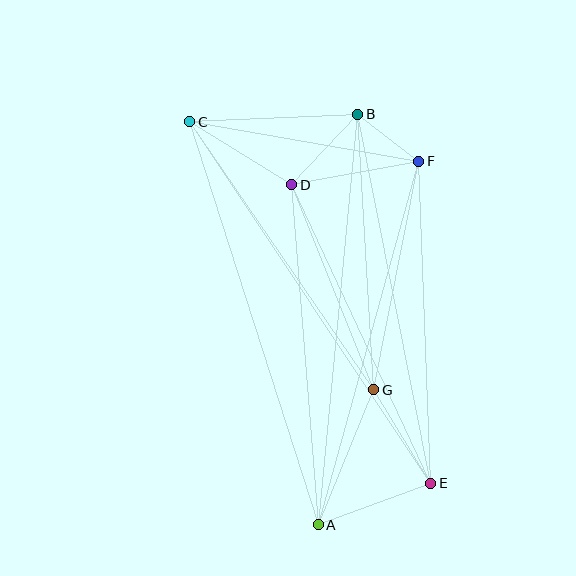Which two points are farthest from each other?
Points C and E are farthest from each other.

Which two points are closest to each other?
Points B and F are closest to each other.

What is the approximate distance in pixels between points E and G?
The distance between E and G is approximately 109 pixels.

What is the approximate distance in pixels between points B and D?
The distance between B and D is approximately 96 pixels.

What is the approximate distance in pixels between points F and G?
The distance between F and G is approximately 233 pixels.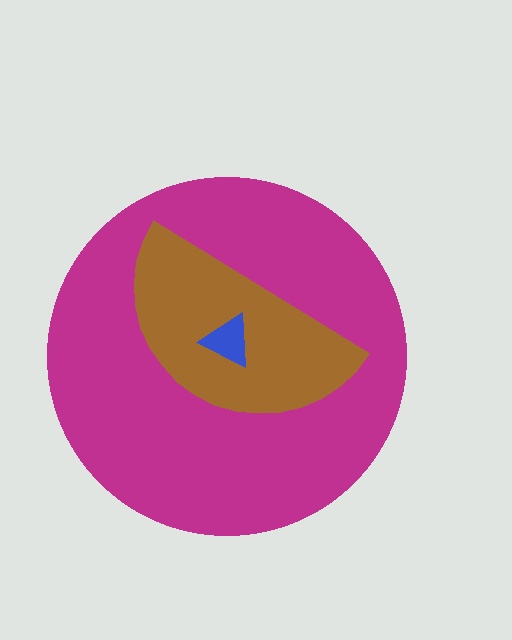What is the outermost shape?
The magenta circle.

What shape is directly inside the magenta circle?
The brown semicircle.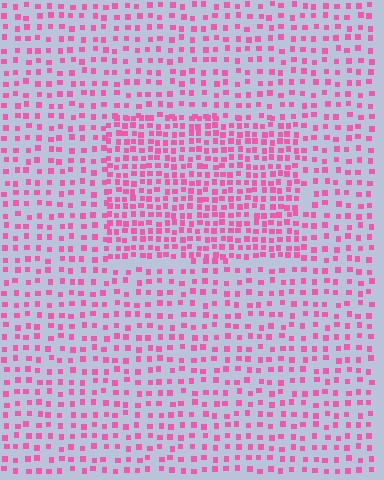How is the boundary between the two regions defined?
The boundary is defined by a change in element density (approximately 1.9x ratio). All elements are the same color, size, and shape.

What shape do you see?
I see a rectangle.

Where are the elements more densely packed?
The elements are more densely packed inside the rectangle boundary.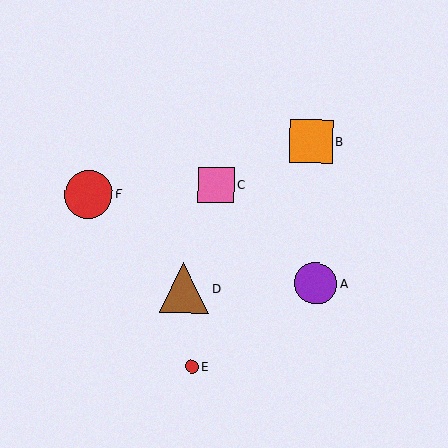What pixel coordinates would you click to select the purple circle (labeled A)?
Click at (316, 283) to select the purple circle A.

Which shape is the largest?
The brown triangle (labeled D) is the largest.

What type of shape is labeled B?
Shape B is an orange square.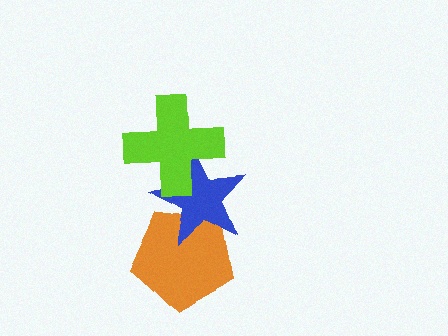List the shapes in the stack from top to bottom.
From top to bottom: the lime cross, the blue star, the orange pentagon.